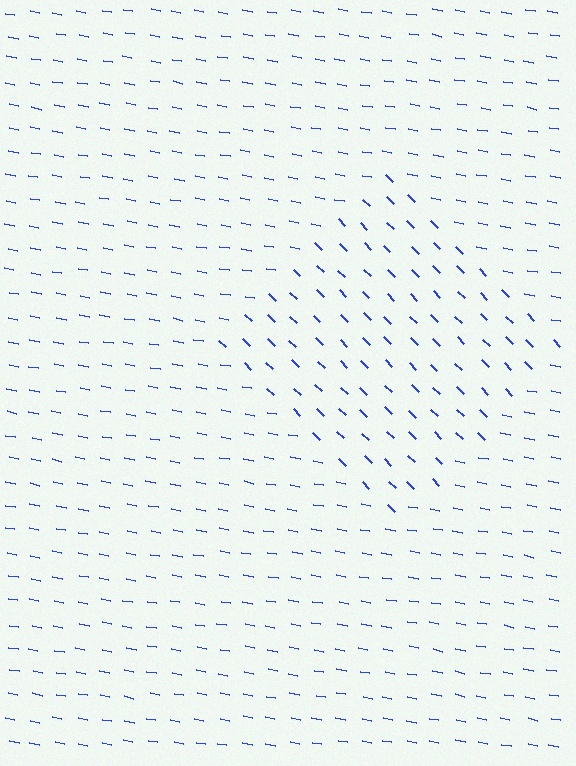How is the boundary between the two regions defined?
The boundary is defined purely by a change in line orientation (approximately 34 degrees difference). All lines are the same color and thickness.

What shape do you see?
I see a diamond.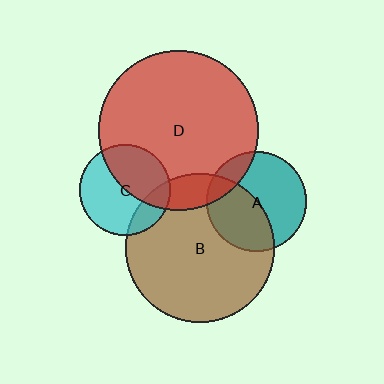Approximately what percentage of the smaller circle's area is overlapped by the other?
Approximately 15%.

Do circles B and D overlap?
Yes.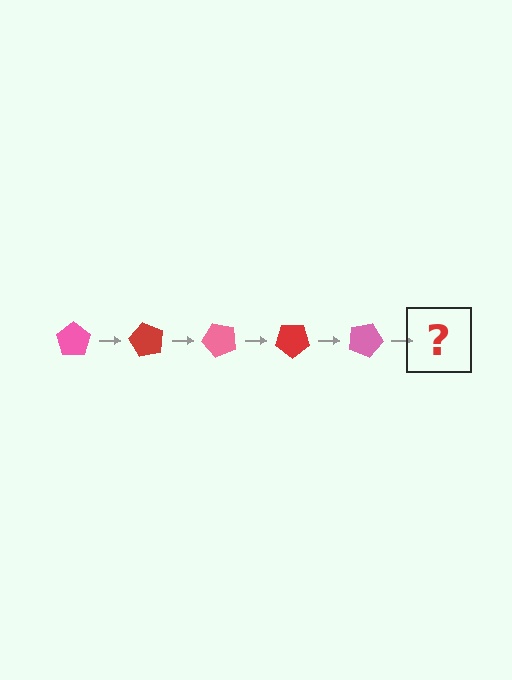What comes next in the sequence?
The next element should be a red pentagon, rotated 300 degrees from the start.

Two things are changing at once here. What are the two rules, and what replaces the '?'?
The two rules are that it rotates 60 degrees each step and the color cycles through pink and red. The '?' should be a red pentagon, rotated 300 degrees from the start.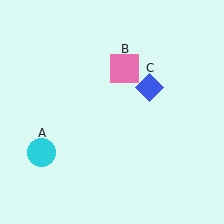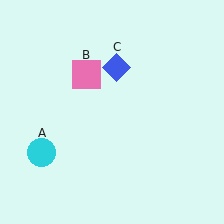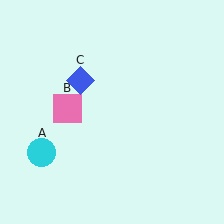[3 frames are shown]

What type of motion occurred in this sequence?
The pink square (object B), blue diamond (object C) rotated counterclockwise around the center of the scene.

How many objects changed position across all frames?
2 objects changed position: pink square (object B), blue diamond (object C).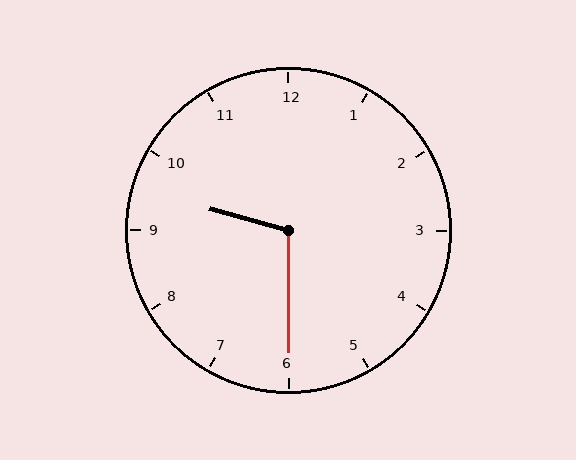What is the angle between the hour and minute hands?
Approximately 105 degrees.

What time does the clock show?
9:30.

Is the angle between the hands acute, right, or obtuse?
It is obtuse.